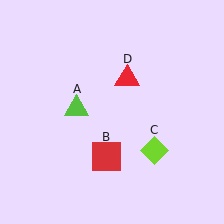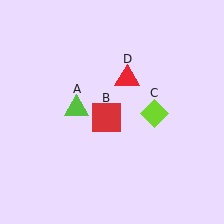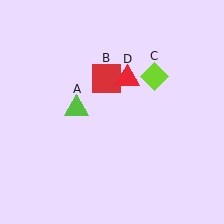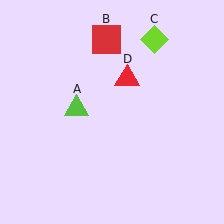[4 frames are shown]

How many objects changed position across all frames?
2 objects changed position: red square (object B), lime diamond (object C).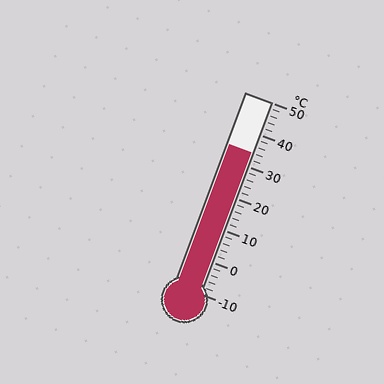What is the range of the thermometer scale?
The thermometer scale ranges from -10°C to 50°C.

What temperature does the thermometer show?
The thermometer shows approximately 34°C.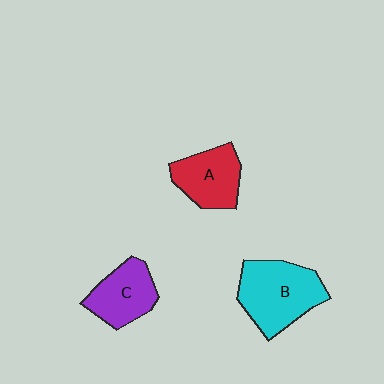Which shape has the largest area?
Shape B (cyan).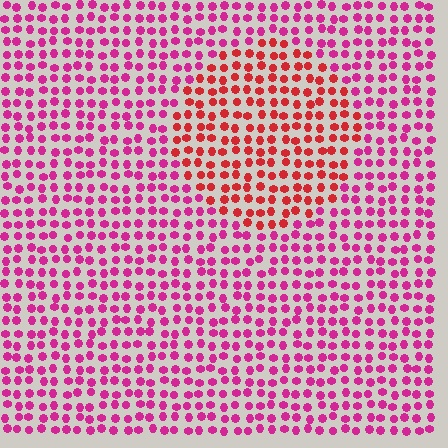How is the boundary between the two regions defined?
The boundary is defined purely by a slight shift in hue (about 36 degrees). Spacing, size, and orientation are identical on both sides.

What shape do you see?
I see a circle.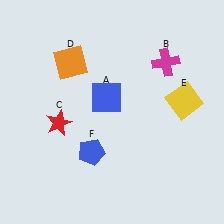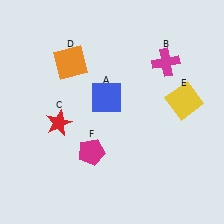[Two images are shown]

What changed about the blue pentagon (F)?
In Image 1, F is blue. In Image 2, it changed to magenta.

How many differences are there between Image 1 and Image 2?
There is 1 difference between the two images.